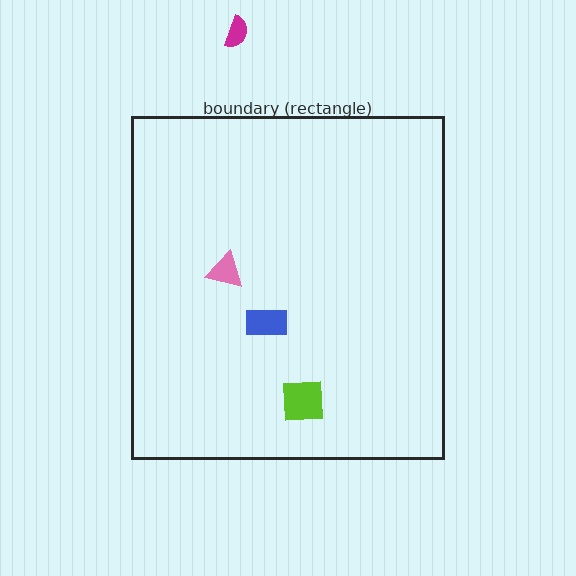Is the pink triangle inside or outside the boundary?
Inside.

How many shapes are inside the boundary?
3 inside, 1 outside.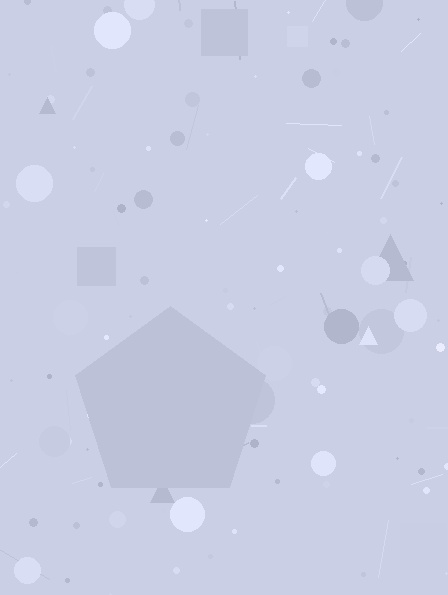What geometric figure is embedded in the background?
A pentagon is embedded in the background.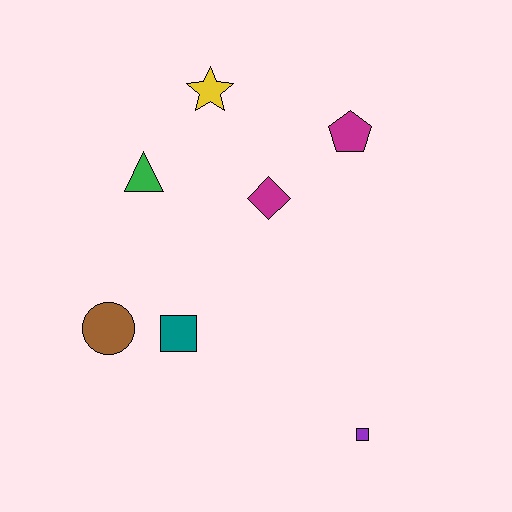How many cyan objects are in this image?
There are no cyan objects.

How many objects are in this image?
There are 7 objects.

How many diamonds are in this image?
There is 1 diamond.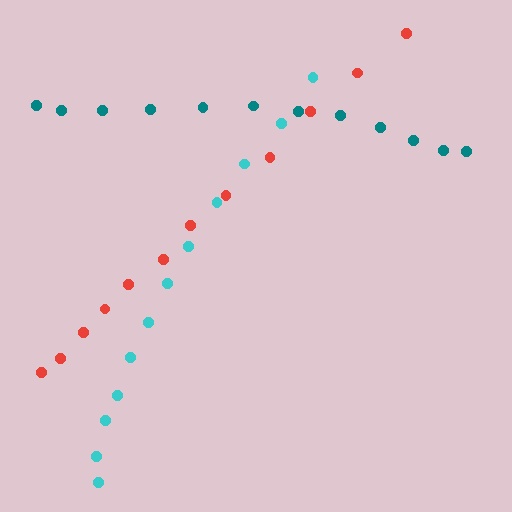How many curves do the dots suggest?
There are 3 distinct paths.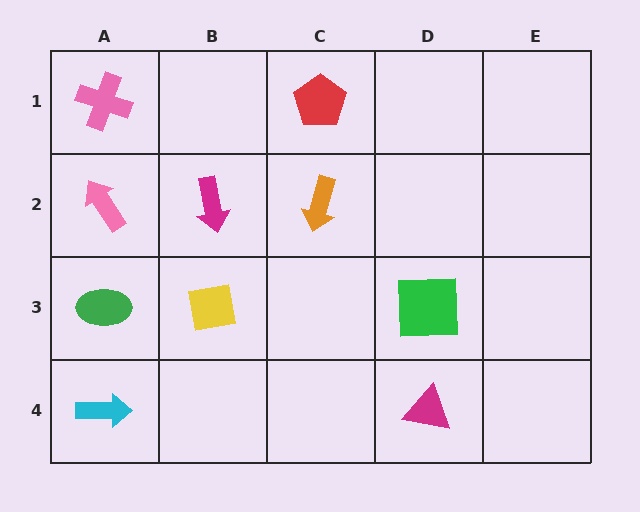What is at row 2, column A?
A pink arrow.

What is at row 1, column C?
A red pentagon.